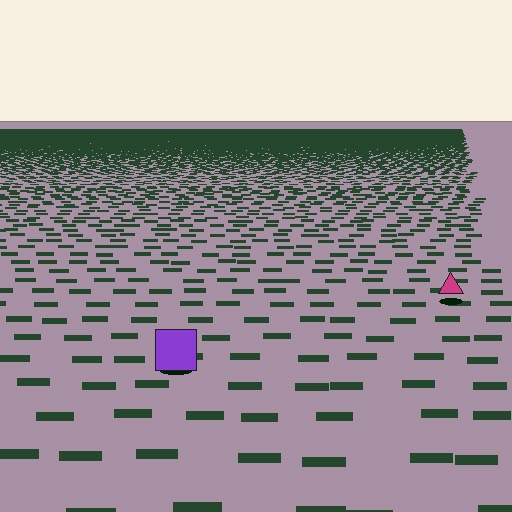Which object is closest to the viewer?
The purple square is closest. The texture marks near it are larger and more spread out.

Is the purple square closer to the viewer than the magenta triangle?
Yes. The purple square is closer — you can tell from the texture gradient: the ground texture is coarser near it.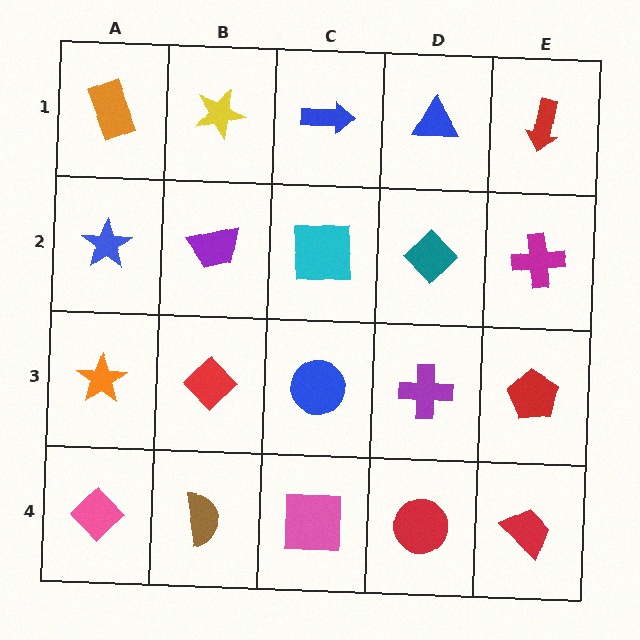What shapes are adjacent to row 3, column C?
A cyan square (row 2, column C), a pink square (row 4, column C), a red diamond (row 3, column B), a purple cross (row 3, column D).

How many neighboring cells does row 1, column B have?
3.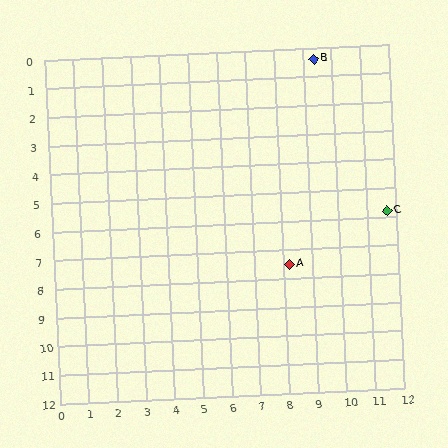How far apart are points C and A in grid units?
Points C and A are about 3.9 grid units apart.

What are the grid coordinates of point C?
Point C is at approximately (11.7, 5.8).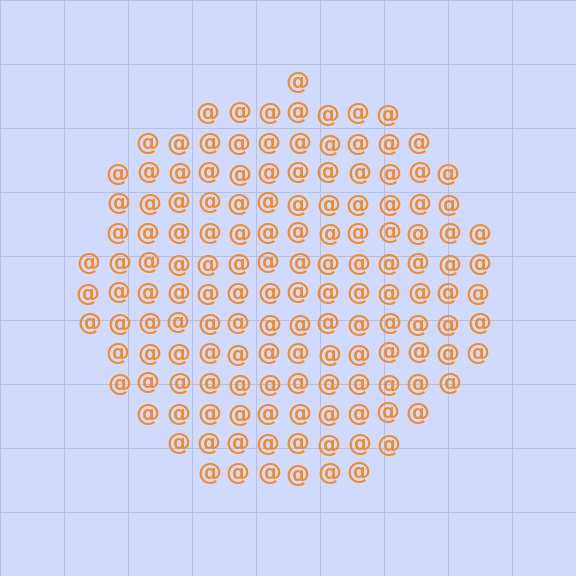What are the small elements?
The small elements are at signs.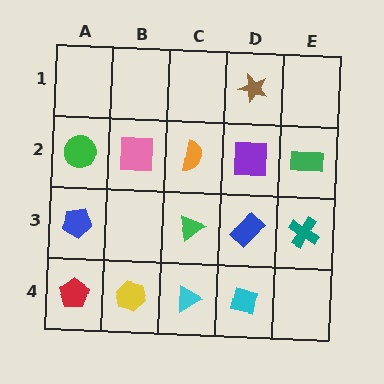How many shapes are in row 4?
4 shapes.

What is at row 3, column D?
A blue rectangle.